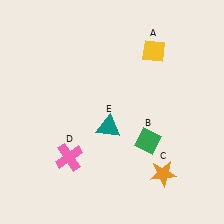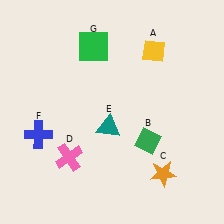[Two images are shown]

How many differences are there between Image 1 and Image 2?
There are 2 differences between the two images.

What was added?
A blue cross (F), a green square (G) were added in Image 2.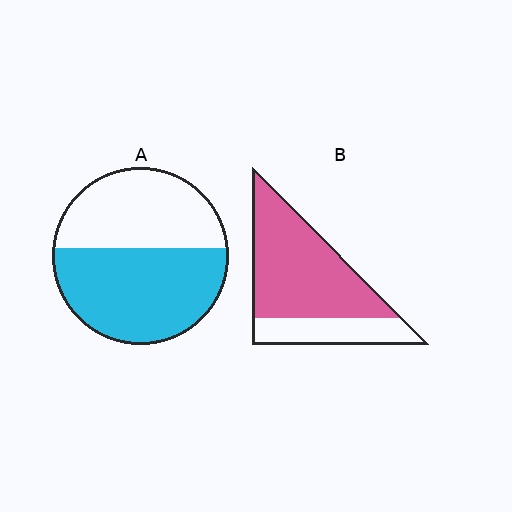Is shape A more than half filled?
Yes.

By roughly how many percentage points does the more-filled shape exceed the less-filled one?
By roughly 15 percentage points (B over A).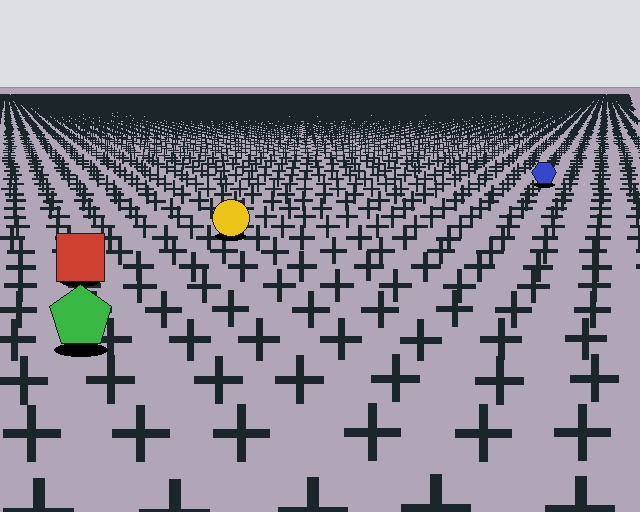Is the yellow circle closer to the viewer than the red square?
No. The red square is closer — you can tell from the texture gradient: the ground texture is coarser near it.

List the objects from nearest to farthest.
From nearest to farthest: the green pentagon, the red square, the yellow circle, the blue hexagon.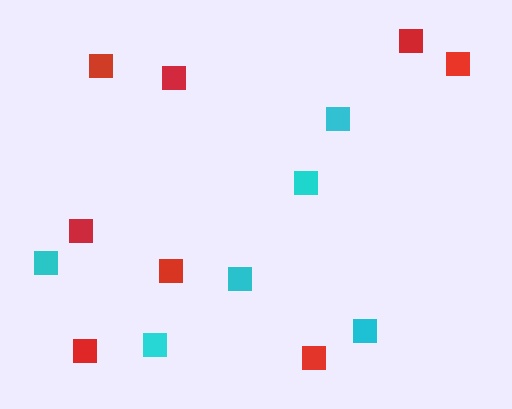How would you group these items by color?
There are 2 groups: one group of red squares (8) and one group of cyan squares (6).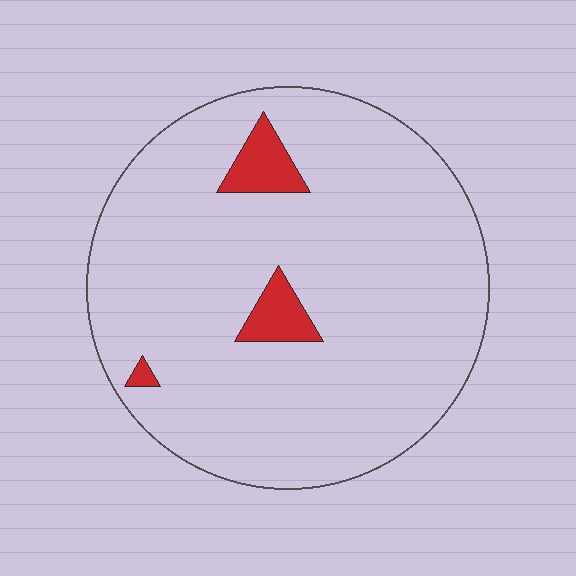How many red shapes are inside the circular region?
3.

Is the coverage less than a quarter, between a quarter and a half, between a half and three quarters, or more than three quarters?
Less than a quarter.